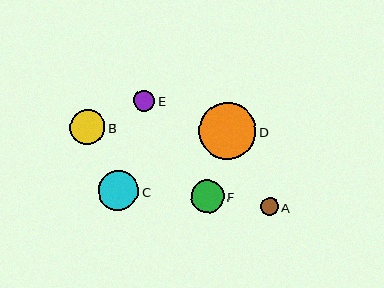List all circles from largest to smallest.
From largest to smallest: D, C, B, F, E, A.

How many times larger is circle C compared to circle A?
Circle C is approximately 2.2 times the size of circle A.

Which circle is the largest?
Circle D is the largest with a size of approximately 57 pixels.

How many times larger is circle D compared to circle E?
Circle D is approximately 2.7 times the size of circle E.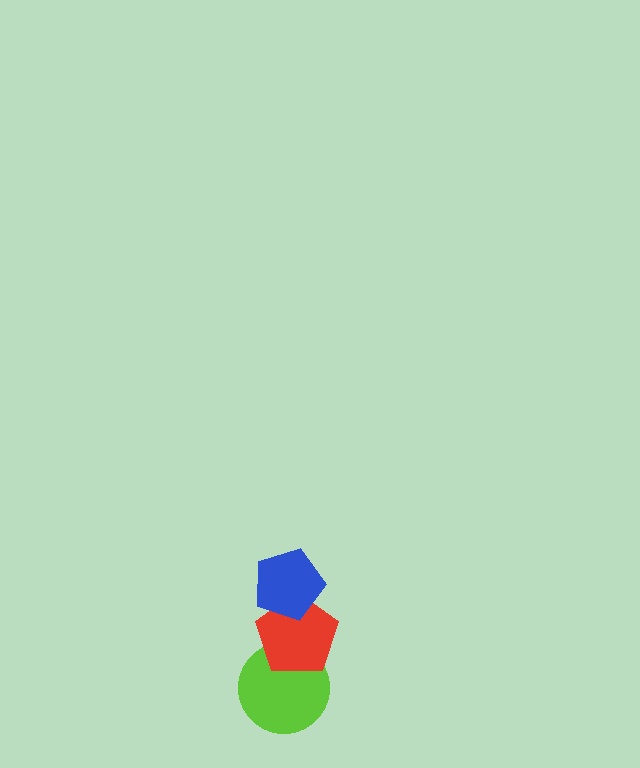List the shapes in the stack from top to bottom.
From top to bottom: the blue pentagon, the red pentagon, the lime circle.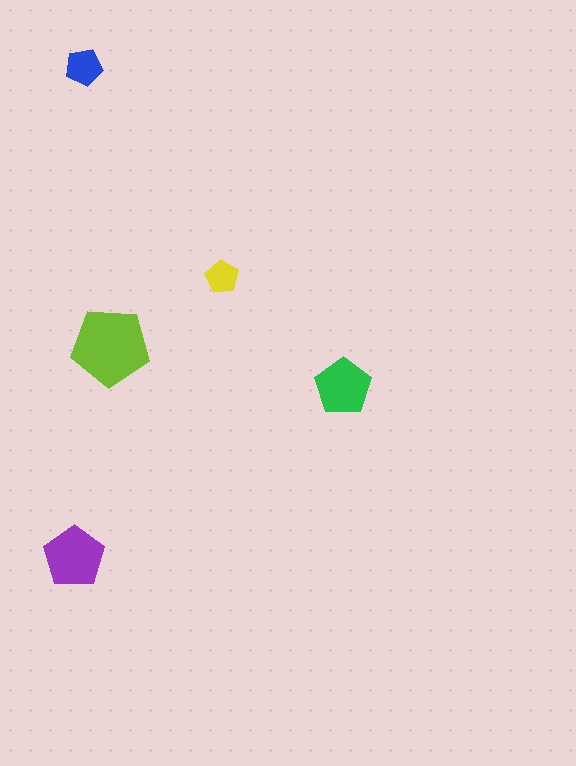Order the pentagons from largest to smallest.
the lime one, the purple one, the green one, the blue one, the yellow one.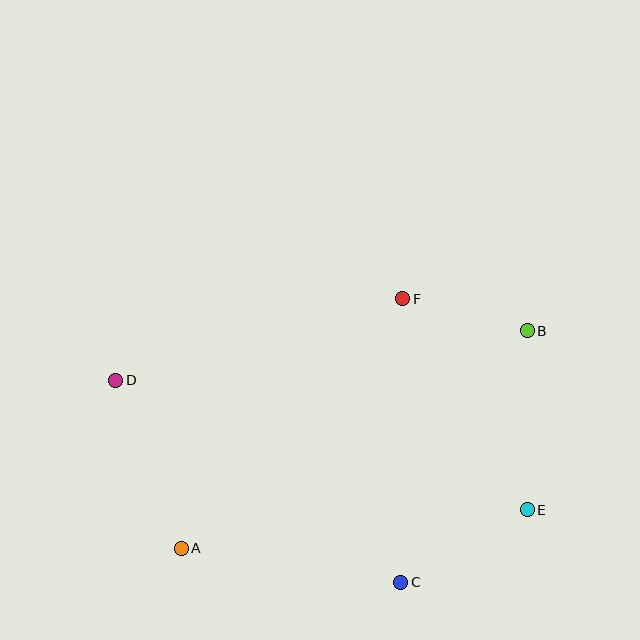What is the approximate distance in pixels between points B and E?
The distance between B and E is approximately 179 pixels.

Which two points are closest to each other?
Points B and F are closest to each other.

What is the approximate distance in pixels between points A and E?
The distance between A and E is approximately 348 pixels.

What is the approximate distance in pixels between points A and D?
The distance between A and D is approximately 180 pixels.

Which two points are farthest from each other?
Points D and E are farthest from each other.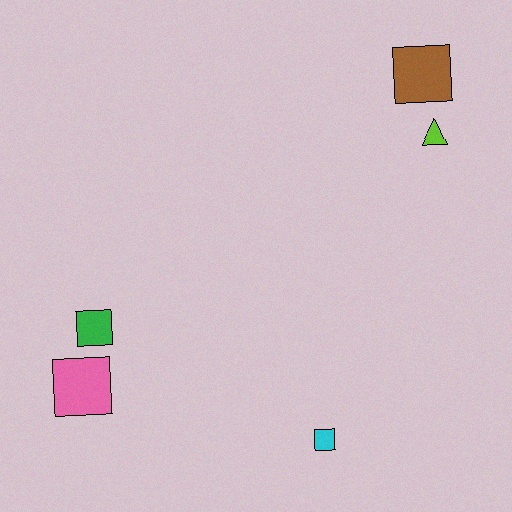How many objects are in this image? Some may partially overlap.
There are 5 objects.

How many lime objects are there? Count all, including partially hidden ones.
There is 1 lime object.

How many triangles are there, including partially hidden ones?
There is 1 triangle.